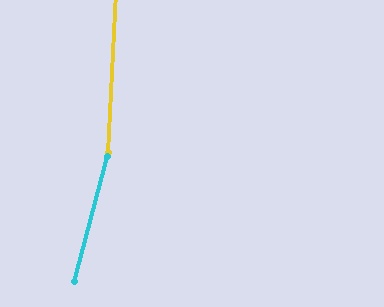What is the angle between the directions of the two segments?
Approximately 12 degrees.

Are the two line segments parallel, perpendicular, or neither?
Neither parallel nor perpendicular — they differ by about 12°.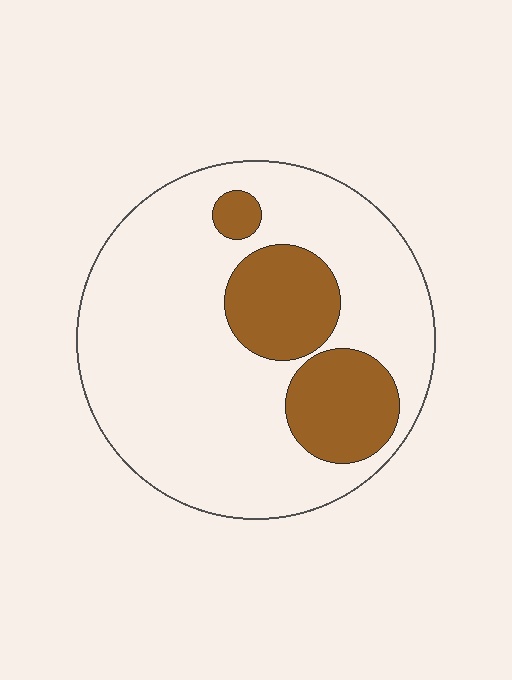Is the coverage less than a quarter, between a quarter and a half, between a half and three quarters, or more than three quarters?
Less than a quarter.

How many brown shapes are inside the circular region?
3.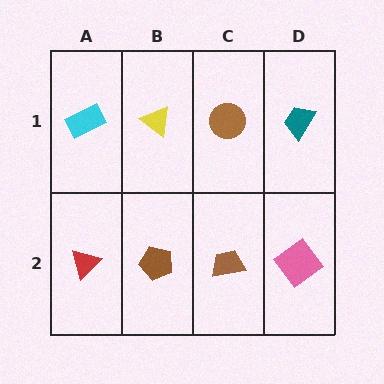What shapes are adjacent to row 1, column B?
A brown pentagon (row 2, column B), a cyan rectangle (row 1, column A), a brown circle (row 1, column C).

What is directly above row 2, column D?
A teal trapezoid.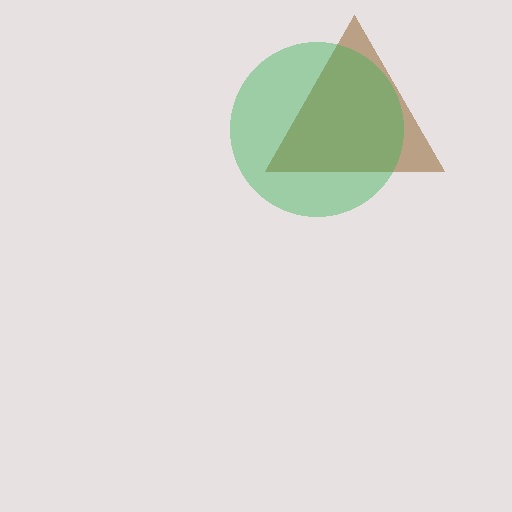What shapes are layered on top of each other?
The layered shapes are: a brown triangle, a green circle.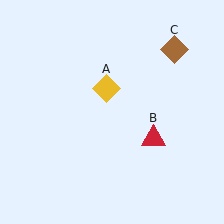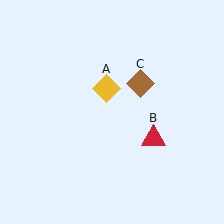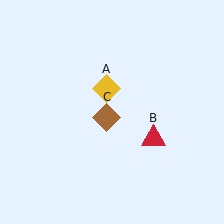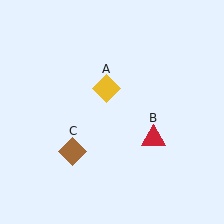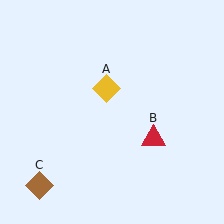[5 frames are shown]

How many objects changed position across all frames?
1 object changed position: brown diamond (object C).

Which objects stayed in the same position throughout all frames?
Yellow diamond (object A) and red triangle (object B) remained stationary.